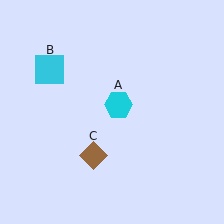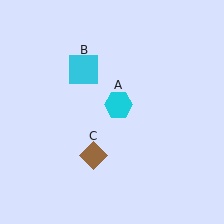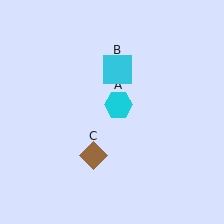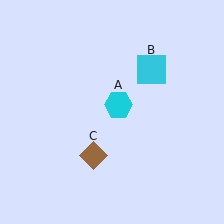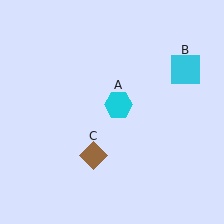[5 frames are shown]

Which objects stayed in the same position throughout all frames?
Cyan hexagon (object A) and brown diamond (object C) remained stationary.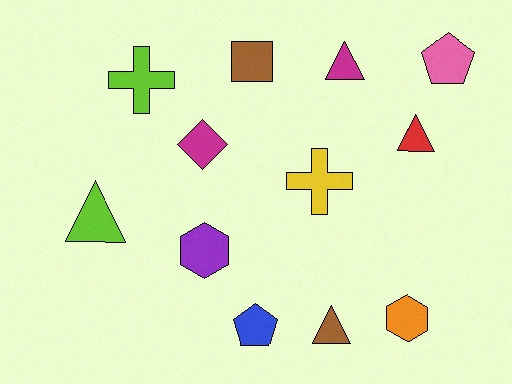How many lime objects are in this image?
There are 2 lime objects.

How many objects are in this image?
There are 12 objects.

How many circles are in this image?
There are no circles.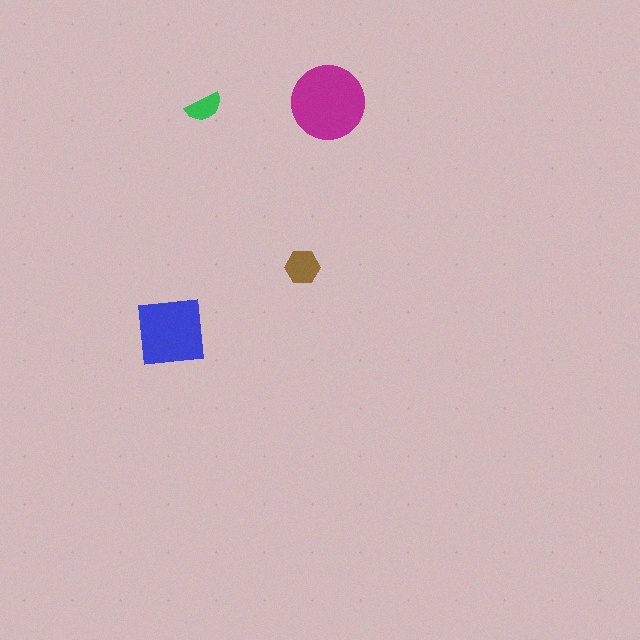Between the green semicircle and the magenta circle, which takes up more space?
The magenta circle.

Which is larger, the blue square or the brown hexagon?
The blue square.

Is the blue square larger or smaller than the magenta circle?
Smaller.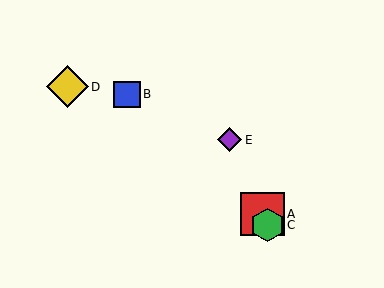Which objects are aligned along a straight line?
Objects A, C, E are aligned along a straight line.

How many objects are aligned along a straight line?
3 objects (A, C, E) are aligned along a straight line.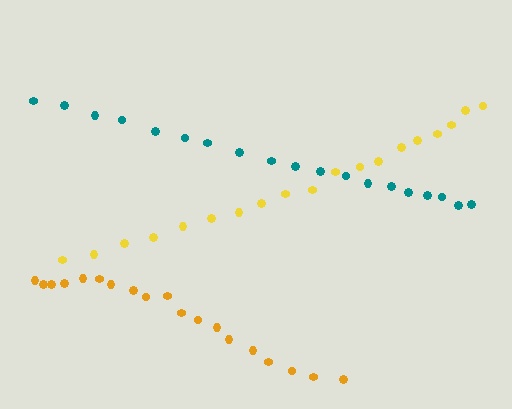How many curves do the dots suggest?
There are 3 distinct paths.